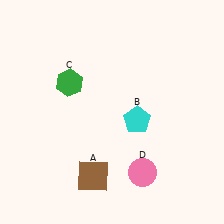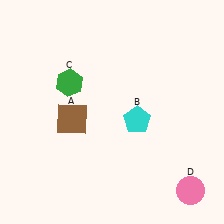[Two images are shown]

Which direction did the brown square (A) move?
The brown square (A) moved up.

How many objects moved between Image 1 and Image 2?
2 objects moved between the two images.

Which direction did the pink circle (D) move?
The pink circle (D) moved right.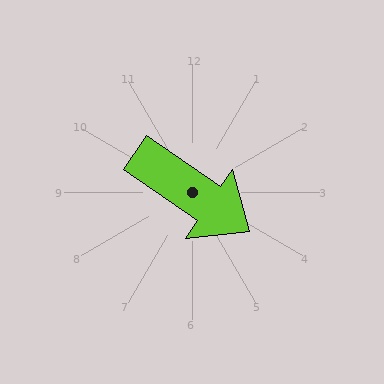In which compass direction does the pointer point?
Southeast.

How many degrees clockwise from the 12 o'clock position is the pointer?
Approximately 125 degrees.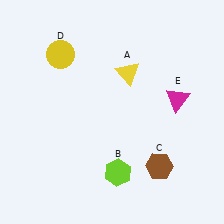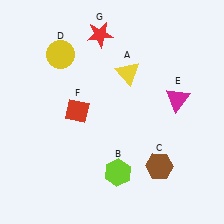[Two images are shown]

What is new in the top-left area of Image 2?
A red star (G) was added in the top-left area of Image 2.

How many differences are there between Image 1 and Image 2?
There are 2 differences between the two images.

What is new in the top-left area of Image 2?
A red diamond (F) was added in the top-left area of Image 2.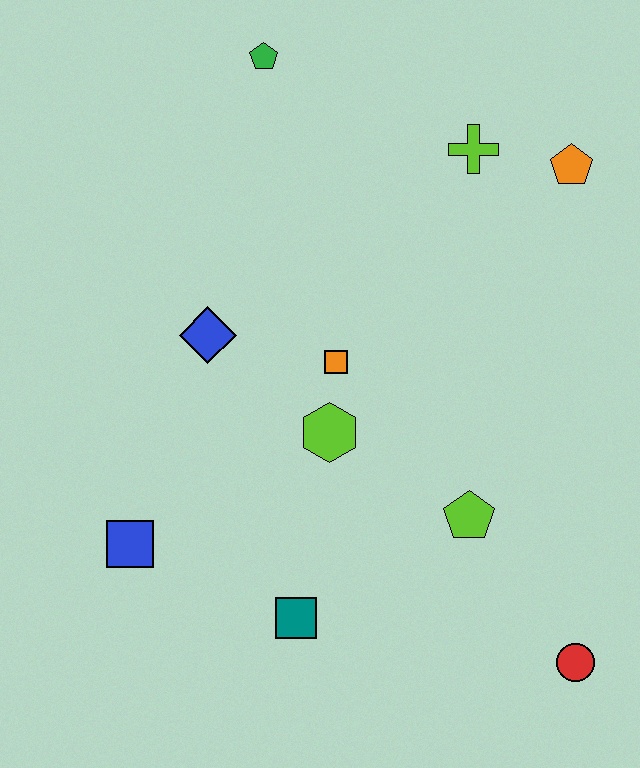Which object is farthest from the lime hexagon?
The green pentagon is farthest from the lime hexagon.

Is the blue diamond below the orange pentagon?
Yes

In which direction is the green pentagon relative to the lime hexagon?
The green pentagon is above the lime hexagon.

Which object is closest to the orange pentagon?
The lime cross is closest to the orange pentagon.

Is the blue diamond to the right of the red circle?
No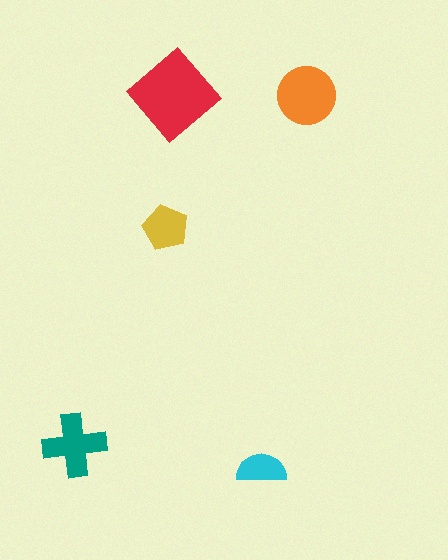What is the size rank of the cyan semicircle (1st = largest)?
5th.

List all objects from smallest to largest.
The cyan semicircle, the yellow pentagon, the teal cross, the orange circle, the red diamond.